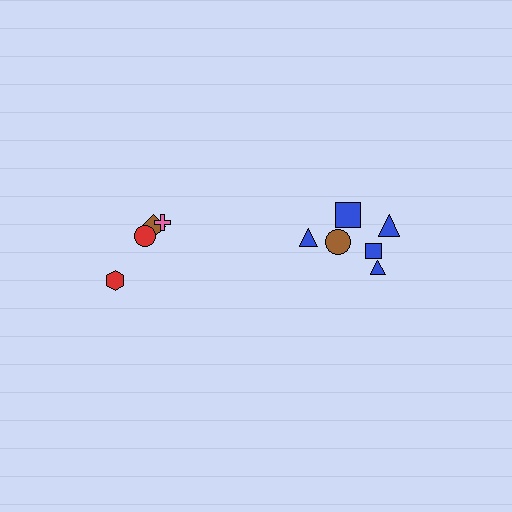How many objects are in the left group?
There are 4 objects.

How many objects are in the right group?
There are 6 objects.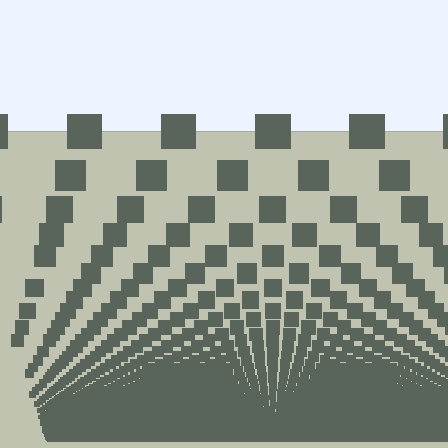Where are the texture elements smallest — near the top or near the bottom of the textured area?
Near the bottom.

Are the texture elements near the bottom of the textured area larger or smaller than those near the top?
Smaller. The gradient is inverted — elements near the bottom are smaller and denser.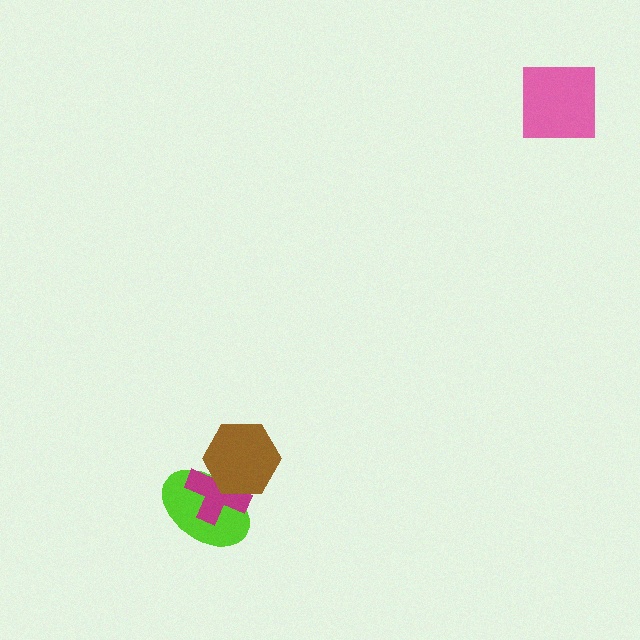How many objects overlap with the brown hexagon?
2 objects overlap with the brown hexagon.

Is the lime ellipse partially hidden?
Yes, it is partially covered by another shape.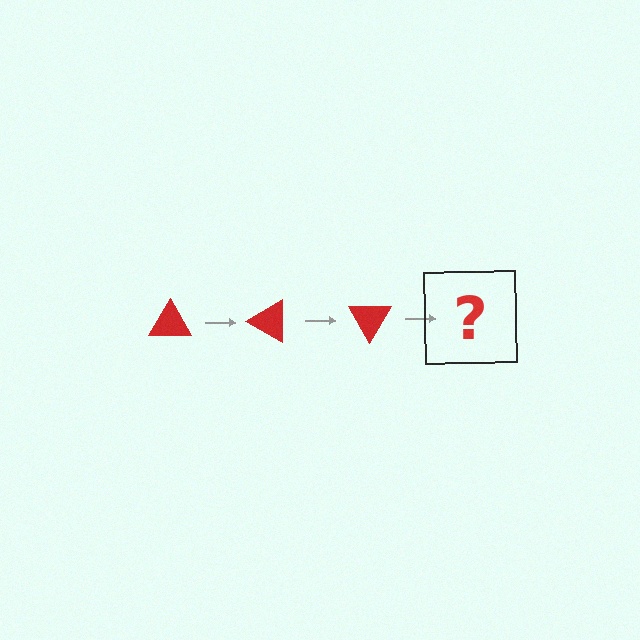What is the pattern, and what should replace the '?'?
The pattern is that the triangle rotates 30 degrees each step. The '?' should be a red triangle rotated 90 degrees.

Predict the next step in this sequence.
The next step is a red triangle rotated 90 degrees.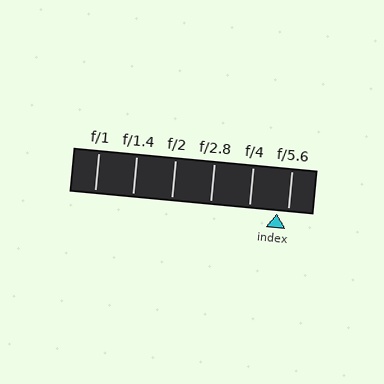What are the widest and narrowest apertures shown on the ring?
The widest aperture shown is f/1 and the narrowest is f/5.6.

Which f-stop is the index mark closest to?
The index mark is closest to f/5.6.